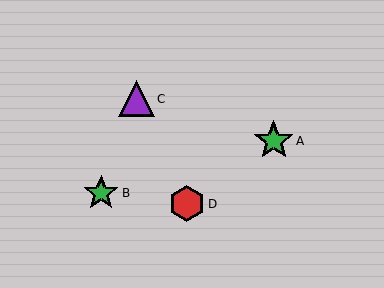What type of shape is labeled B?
Shape B is a green star.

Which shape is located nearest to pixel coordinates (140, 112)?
The purple triangle (labeled C) at (137, 99) is nearest to that location.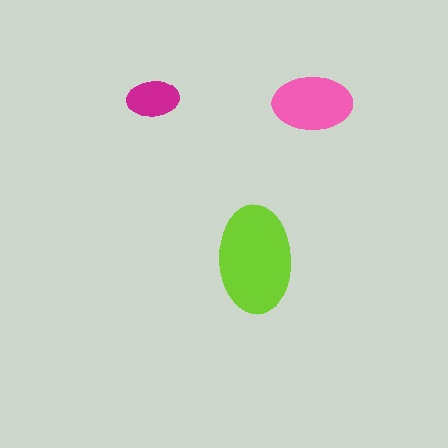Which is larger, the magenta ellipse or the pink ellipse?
The pink one.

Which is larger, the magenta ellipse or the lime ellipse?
The lime one.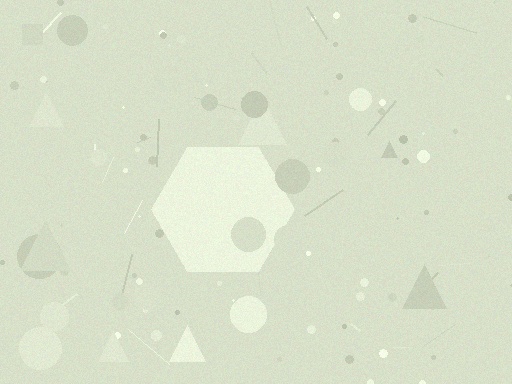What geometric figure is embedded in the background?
A hexagon is embedded in the background.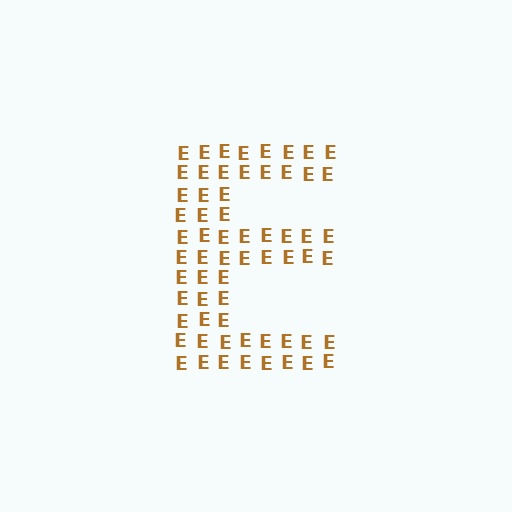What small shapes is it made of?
It is made of small letter E's.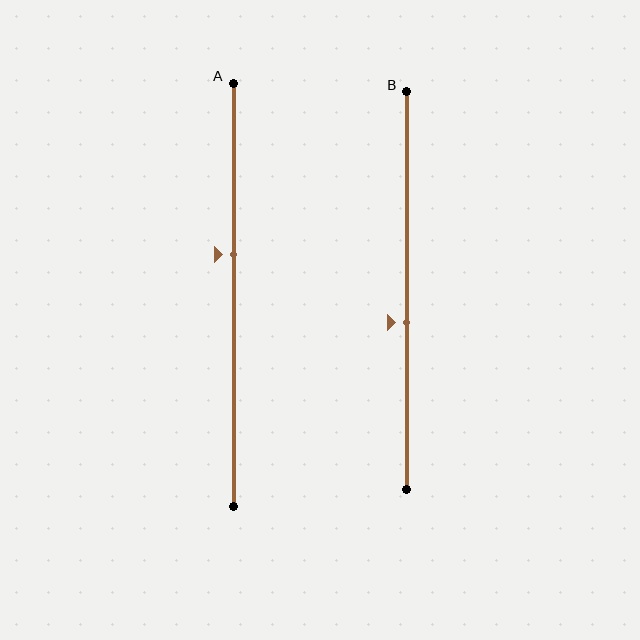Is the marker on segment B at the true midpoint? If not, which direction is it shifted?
No, the marker on segment B is shifted downward by about 8% of the segment length.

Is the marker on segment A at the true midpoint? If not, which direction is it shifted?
No, the marker on segment A is shifted upward by about 10% of the segment length.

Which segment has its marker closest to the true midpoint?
Segment B has its marker closest to the true midpoint.